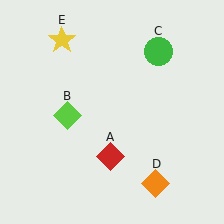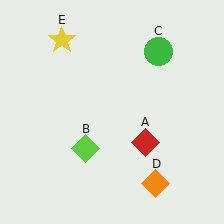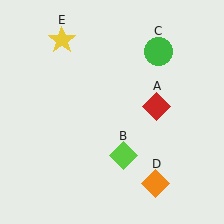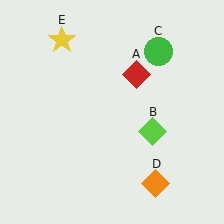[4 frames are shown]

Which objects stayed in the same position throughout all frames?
Green circle (object C) and orange diamond (object D) and yellow star (object E) remained stationary.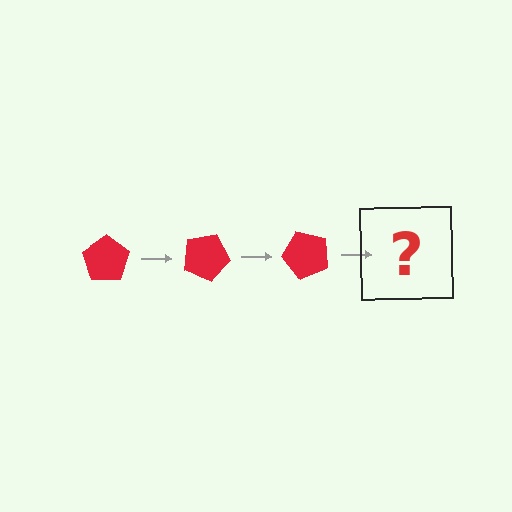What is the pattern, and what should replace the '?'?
The pattern is that the pentagon rotates 25 degrees each step. The '?' should be a red pentagon rotated 75 degrees.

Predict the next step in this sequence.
The next step is a red pentagon rotated 75 degrees.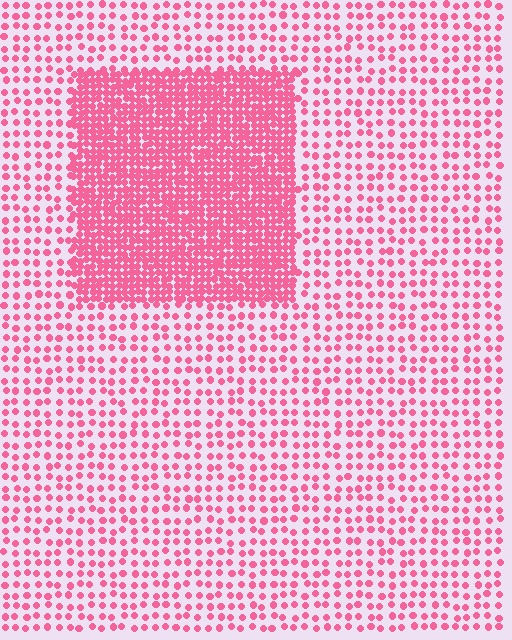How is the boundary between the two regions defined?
The boundary is defined by a change in element density (approximately 2.8x ratio). All elements are the same color, size, and shape.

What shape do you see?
I see a rectangle.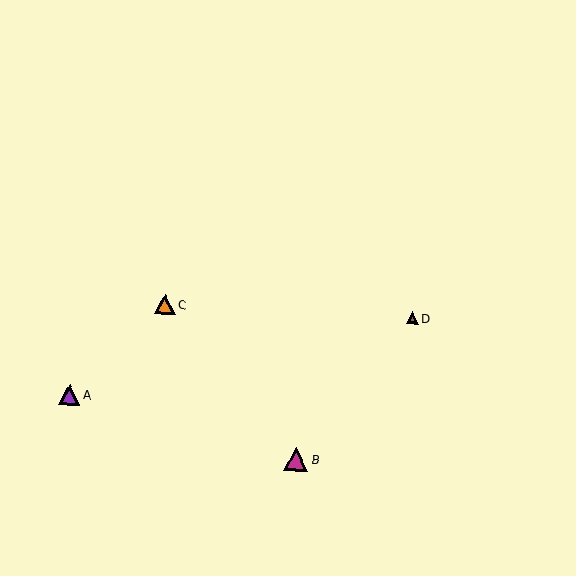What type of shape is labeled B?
Shape B is a magenta triangle.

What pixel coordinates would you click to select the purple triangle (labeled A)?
Click at (69, 395) to select the purple triangle A.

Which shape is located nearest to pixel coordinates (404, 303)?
The brown triangle (labeled D) at (412, 318) is nearest to that location.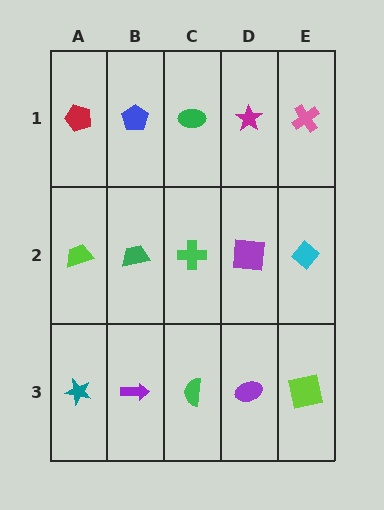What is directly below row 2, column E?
A lime square.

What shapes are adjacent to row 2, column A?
A red pentagon (row 1, column A), a teal star (row 3, column A), a green trapezoid (row 2, column B).